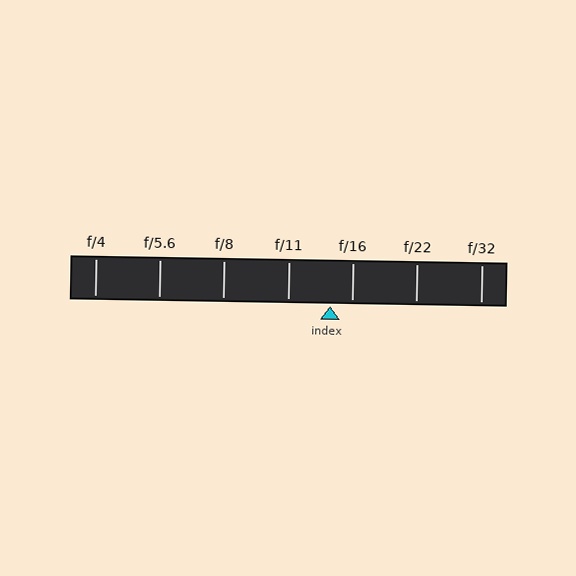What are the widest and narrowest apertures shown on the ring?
The widest aperture shown is f/4 and the narrowest is f/32.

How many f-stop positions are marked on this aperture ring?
There are 7 f-stop positions marked.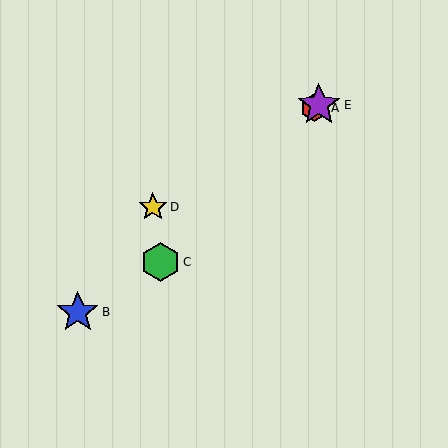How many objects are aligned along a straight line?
3 objects (A, D, E) are aligned along a straight line.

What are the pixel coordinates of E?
Object E is at (319, 105).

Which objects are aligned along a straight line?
Objects A, D, E are aligned along a straight line.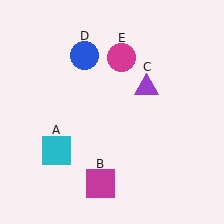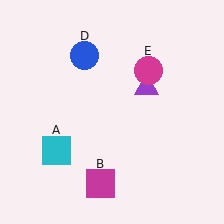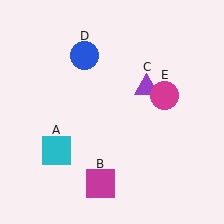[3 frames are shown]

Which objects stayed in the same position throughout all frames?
Cyan square (object A) and magenta square (object B) and purple triangle (object C) and blue circle (object D) remained stationary.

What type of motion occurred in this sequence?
The magenta circle (object E) rotated clockwise around the center of the scene.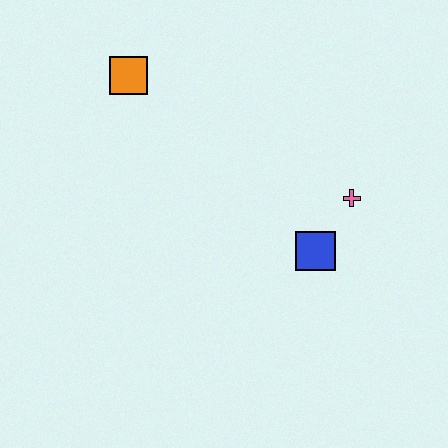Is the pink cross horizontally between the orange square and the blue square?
No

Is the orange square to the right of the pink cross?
No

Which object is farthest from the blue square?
The orange square is farthest from the blue square.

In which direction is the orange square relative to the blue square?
The orange square is to the left of the blue square.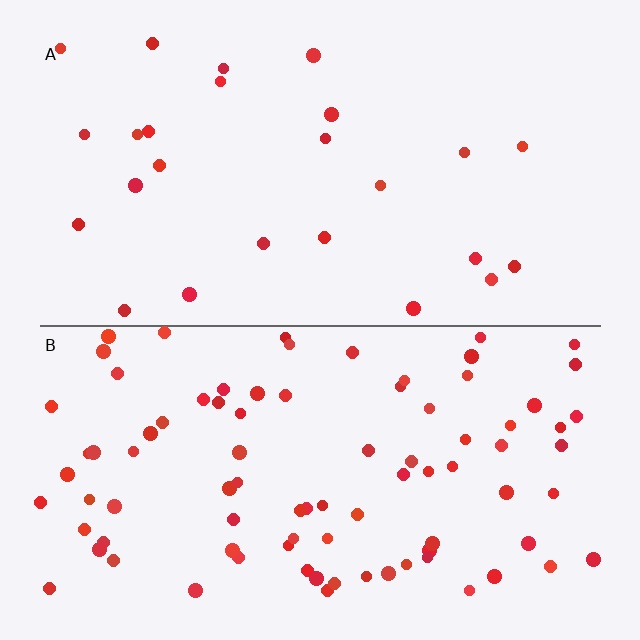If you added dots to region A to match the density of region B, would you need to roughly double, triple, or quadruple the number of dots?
Approximately triple.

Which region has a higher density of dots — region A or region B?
B (the bottom).